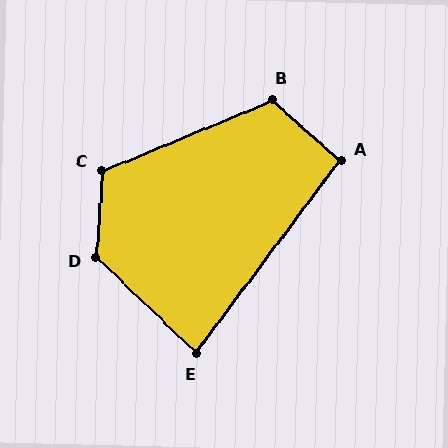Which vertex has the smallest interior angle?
E, at approximately 83 degrees.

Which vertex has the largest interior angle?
D, at approximately 129 degrees.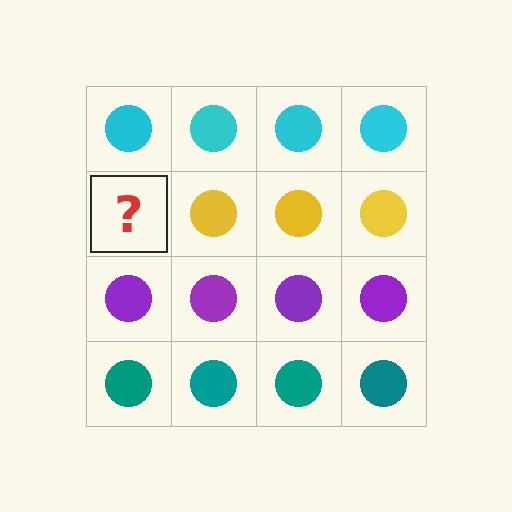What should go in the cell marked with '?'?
The missing cell should contain a yellow circle.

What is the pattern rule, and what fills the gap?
The rule is that each row has a consistent color. The gap should be filled with a yellow circle.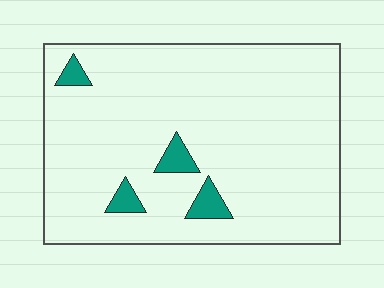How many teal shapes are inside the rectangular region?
4.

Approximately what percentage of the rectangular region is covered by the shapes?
Approximately 5%.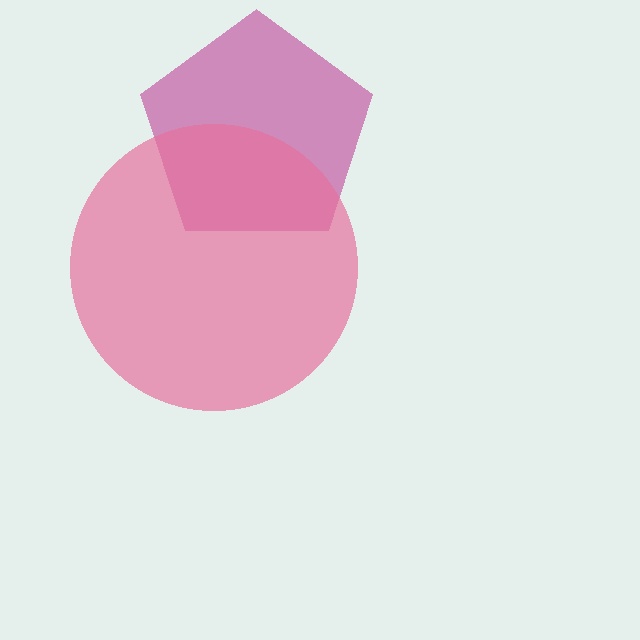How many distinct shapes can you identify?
There are 2 distinct shapes: a magenta pentagon, a pink circle.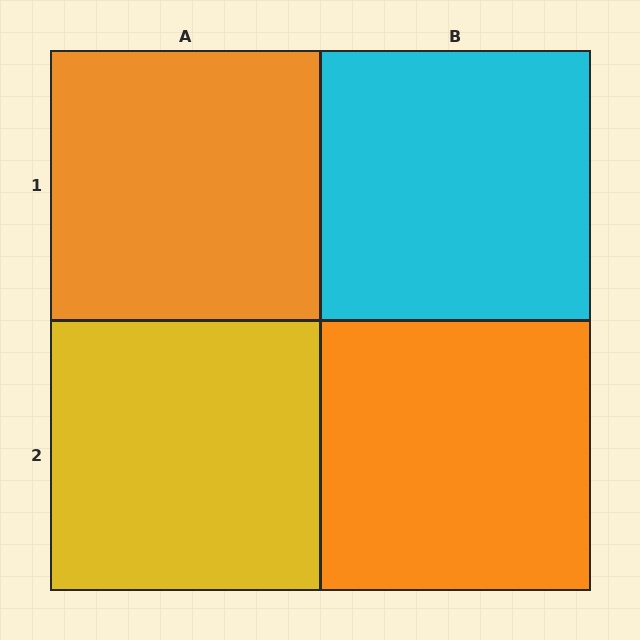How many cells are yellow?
1 cell is yellow.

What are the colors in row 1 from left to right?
Orange, cyan.